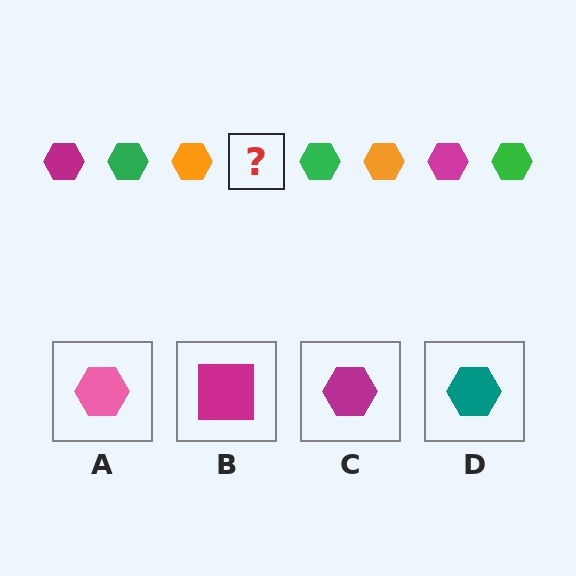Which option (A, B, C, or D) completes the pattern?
C.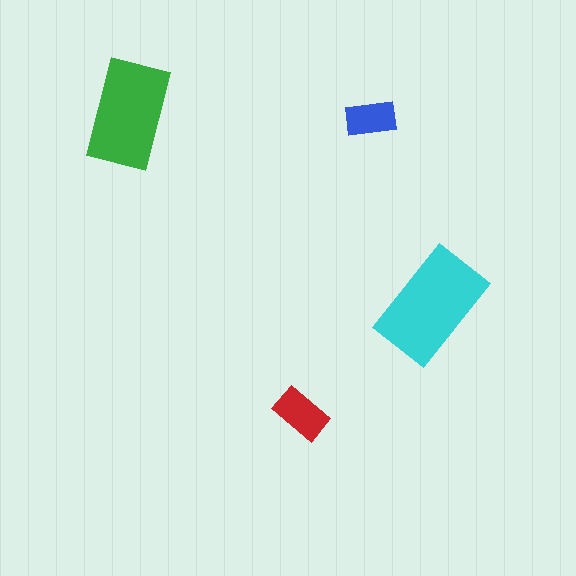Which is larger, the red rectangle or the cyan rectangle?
The cyan one.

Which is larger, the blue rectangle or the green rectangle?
The green one.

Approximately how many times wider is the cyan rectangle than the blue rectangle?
About 2 times wider.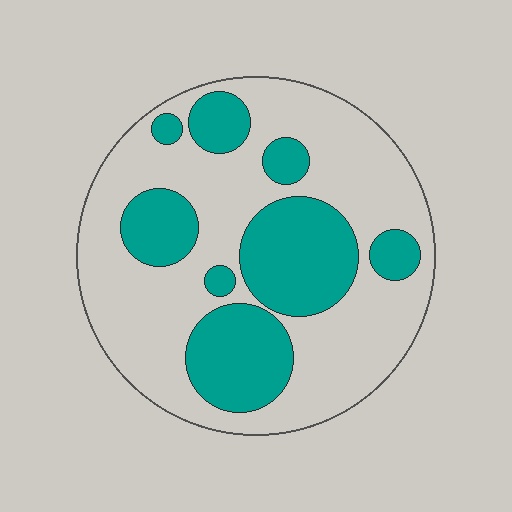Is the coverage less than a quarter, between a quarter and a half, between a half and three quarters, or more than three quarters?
Between a quarter and a half.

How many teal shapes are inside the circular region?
8.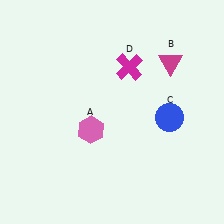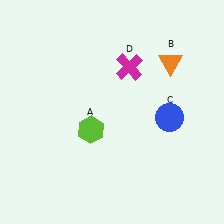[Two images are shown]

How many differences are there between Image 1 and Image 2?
There are 2 differences between the two images.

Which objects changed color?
A changed from pink to lime. B changed from magenta to orange.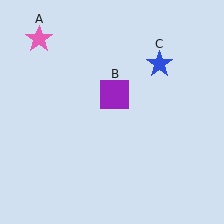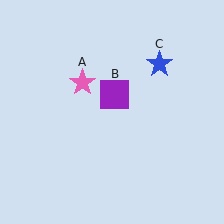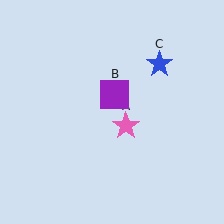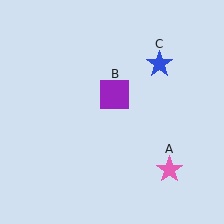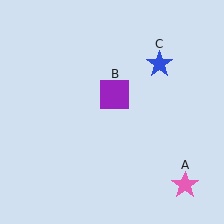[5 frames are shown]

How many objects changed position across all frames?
1 object changed position: pink star (object A).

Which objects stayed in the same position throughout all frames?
Purple square (object B) and blue star (object C) remained stationary.